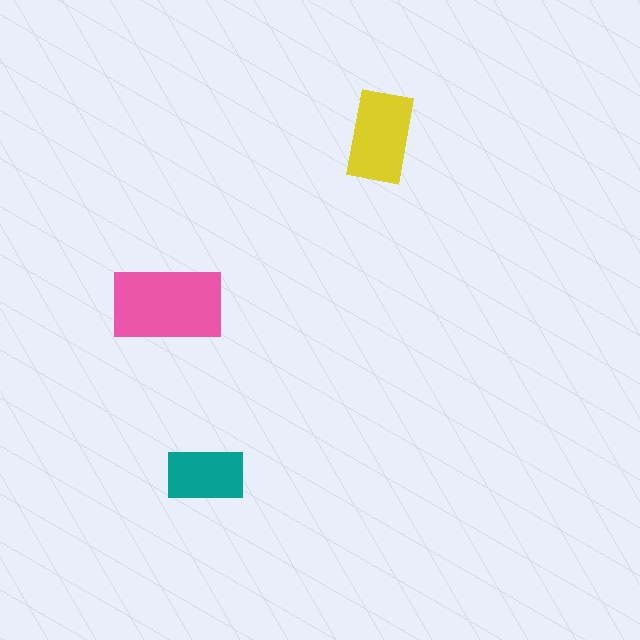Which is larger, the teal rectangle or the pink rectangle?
The pink one.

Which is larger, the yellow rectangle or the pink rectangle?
The pink one.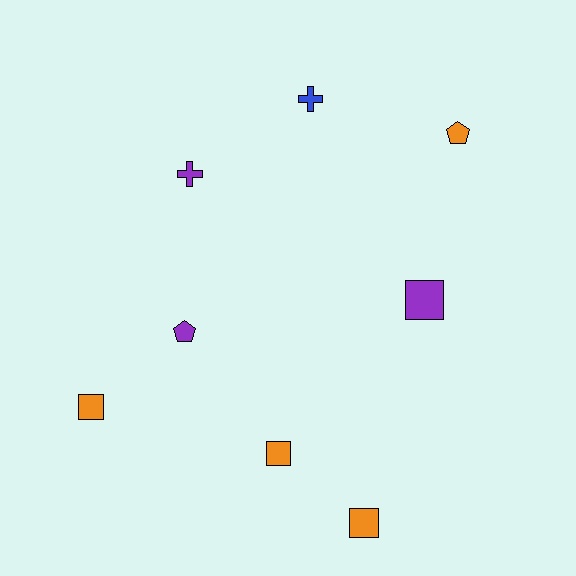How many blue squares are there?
There are no blue squares.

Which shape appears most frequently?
Square, with 4 objects.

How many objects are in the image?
There are 8 objects.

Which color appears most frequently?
Orange, with 4 objects.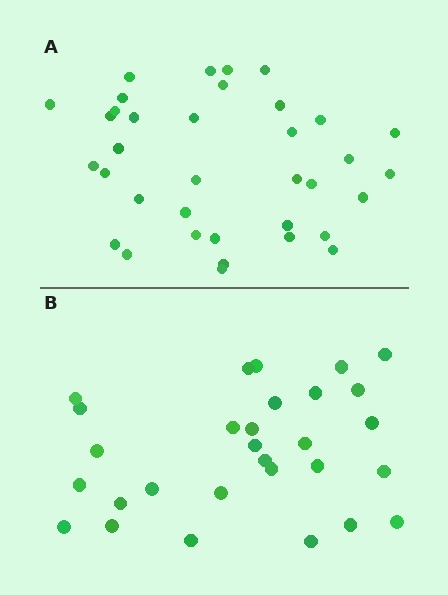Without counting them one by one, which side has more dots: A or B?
Region A (the top region) has more dots.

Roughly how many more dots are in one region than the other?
Region A has roughly 8 or so more dots than region B.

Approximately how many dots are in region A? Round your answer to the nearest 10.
About 40 dots. (The exact count is 36, which rounds to 40.)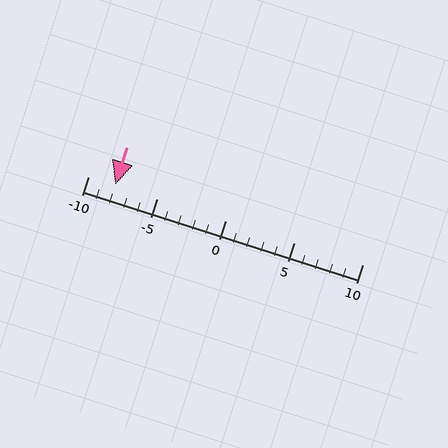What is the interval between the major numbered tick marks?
The major tick marks are spaced 5 units apart.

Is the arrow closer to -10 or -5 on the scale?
The arrow is closer to -10.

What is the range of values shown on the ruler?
The ruler shows values from -10 to 10.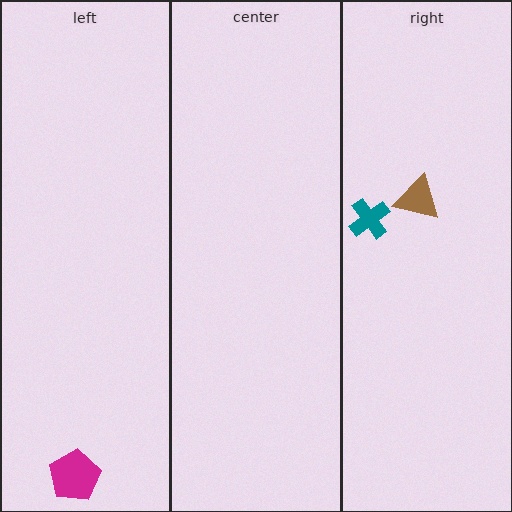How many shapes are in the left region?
1.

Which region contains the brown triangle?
The right region.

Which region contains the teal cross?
The right region.